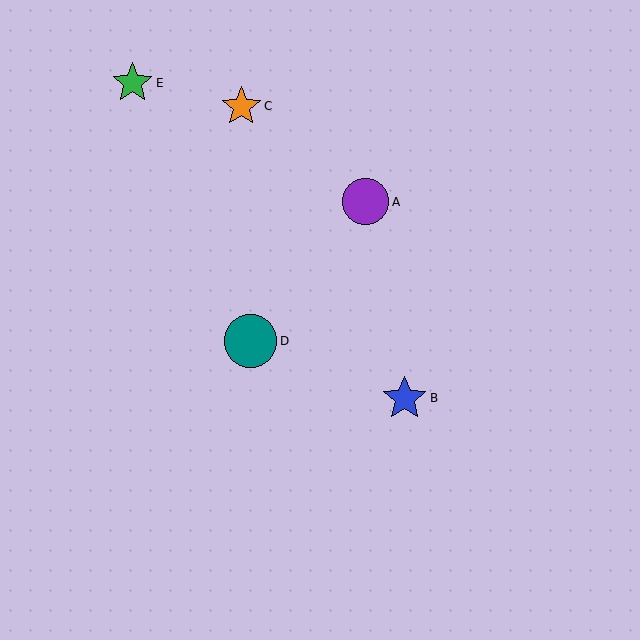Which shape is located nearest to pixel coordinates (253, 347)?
The teal circle (labeled D) at (251, 341) is nearest to that location.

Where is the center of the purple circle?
The center of the purple circle is at (366, 202).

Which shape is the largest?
The teal circle (labeled D) is the largest.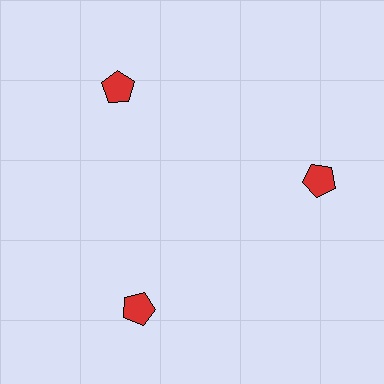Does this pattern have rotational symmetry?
Yes, this pattern has 3-fold rotational symmetry. It looks the same after rotating 120 degrees around the center.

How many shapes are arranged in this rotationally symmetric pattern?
There are 3 shapes, arranged in 3 groups of 1.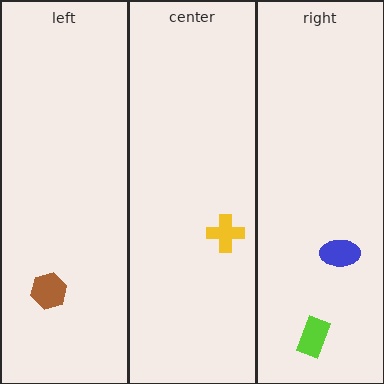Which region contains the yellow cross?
The center region.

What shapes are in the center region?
The yellow cross.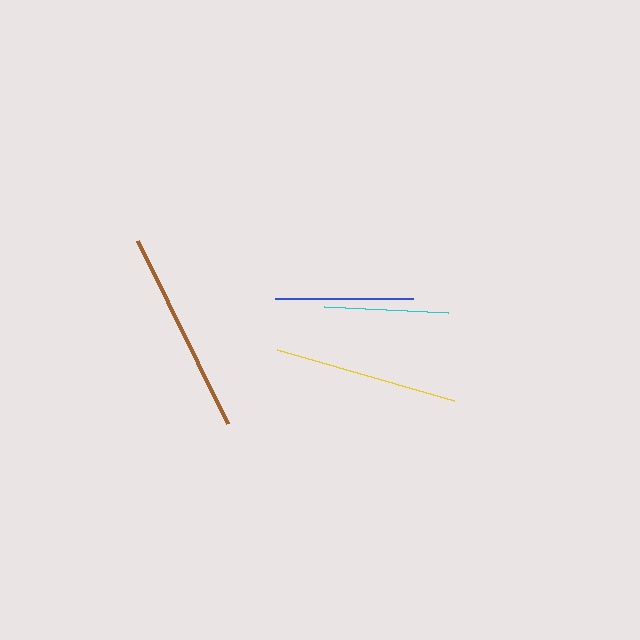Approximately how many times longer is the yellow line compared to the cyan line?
The yellow line is approximately 1.5 times the length of the cyan line.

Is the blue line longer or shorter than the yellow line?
The yellow line is longer than the blue line.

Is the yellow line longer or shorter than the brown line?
The brown line is longer than the yellow line.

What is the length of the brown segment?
The brown segment is approximately 204 pixels long.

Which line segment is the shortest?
The cyan line is the shortest at approximately 124 pixels.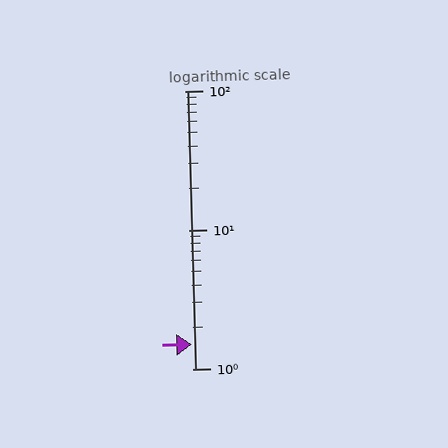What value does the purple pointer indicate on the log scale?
The pointer indicates approximately 1.5.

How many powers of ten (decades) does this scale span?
The scale spans 2 decades, from 1 to 100.